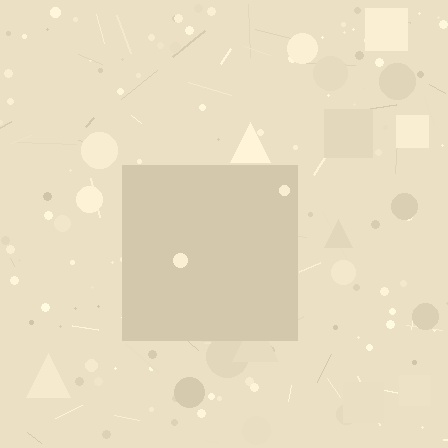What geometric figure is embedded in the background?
A square is embedded in the background.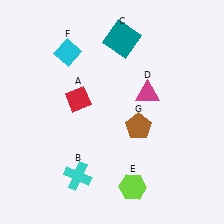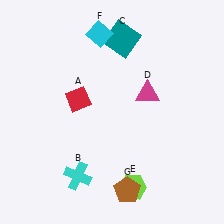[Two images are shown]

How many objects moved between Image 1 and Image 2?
2 objects moved between the two images.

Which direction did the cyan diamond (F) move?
The cyan diamond (F) moved right.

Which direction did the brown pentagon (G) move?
The brown pentagon (G) moved down.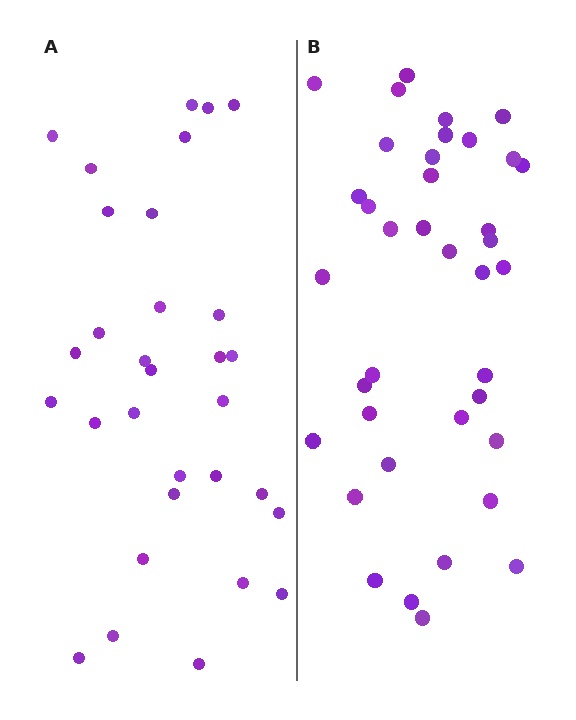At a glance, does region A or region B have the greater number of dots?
Region B (the right region) has more dots.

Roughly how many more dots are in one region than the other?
Region B has roughly 8 or so more dots than region A.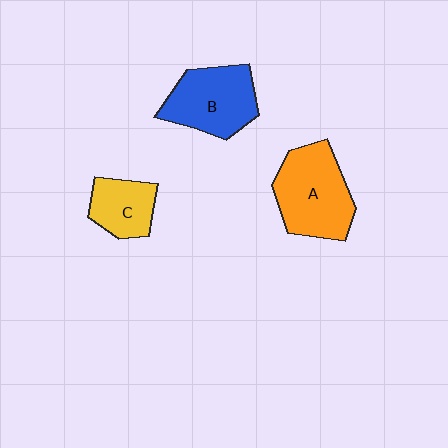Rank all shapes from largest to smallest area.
From largest to smallest: A (orange), B (blue), C (yellow).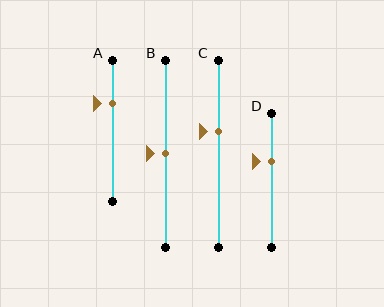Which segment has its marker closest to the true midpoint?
Segment B has its marker closest to the true midpoint.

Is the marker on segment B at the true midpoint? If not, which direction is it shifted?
Yes, the marker on segment B is at the true midpoint.